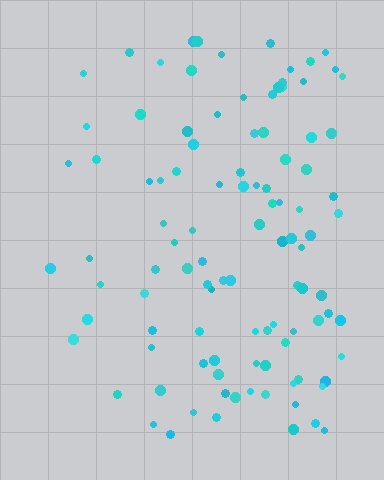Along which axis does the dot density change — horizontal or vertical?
Horizontal.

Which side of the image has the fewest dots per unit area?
The left.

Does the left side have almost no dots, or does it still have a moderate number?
Still a moderate number, just noticeably fewer than the right.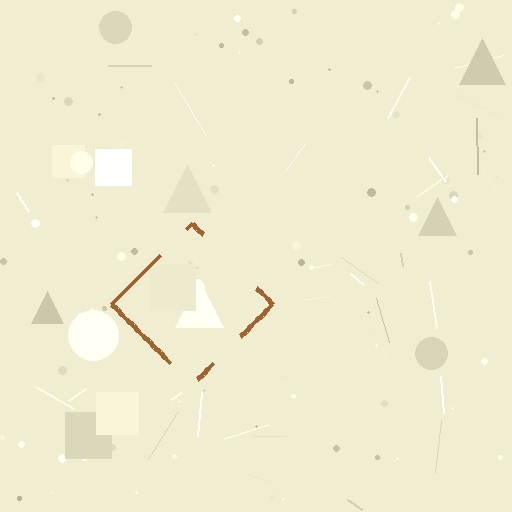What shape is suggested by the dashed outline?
The dashed outline suggests a diamond.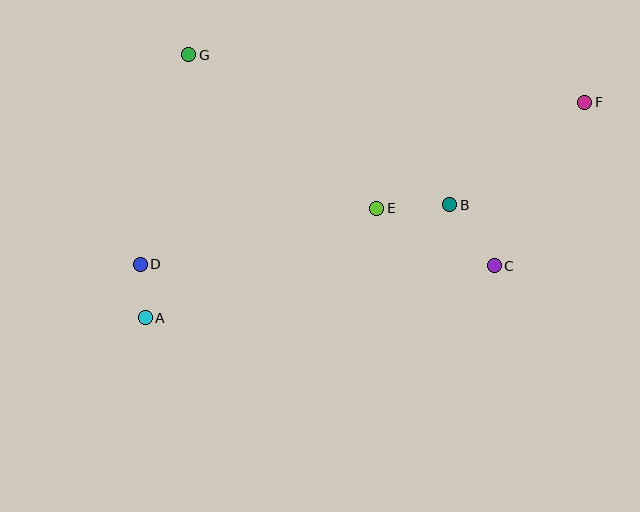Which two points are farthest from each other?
Points A and F are farthest from each other.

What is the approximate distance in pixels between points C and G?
The distance between C and G is approximately 371 pixels.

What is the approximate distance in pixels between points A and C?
The distance between A and C is approximately 353 pixels.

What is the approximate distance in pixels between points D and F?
The distance between D and F is approximately 473 pixels.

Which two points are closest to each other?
Points A and D are closest to each other.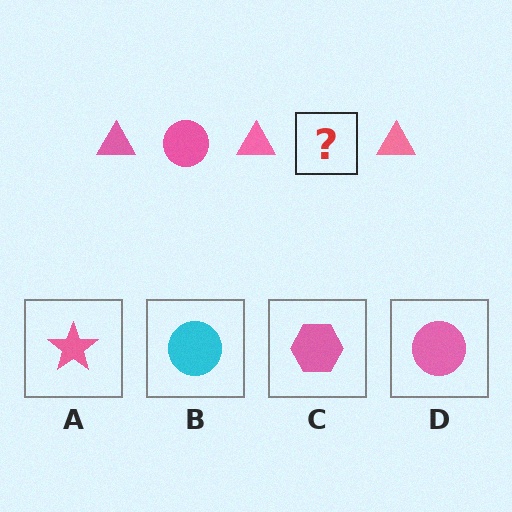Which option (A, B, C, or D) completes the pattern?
D.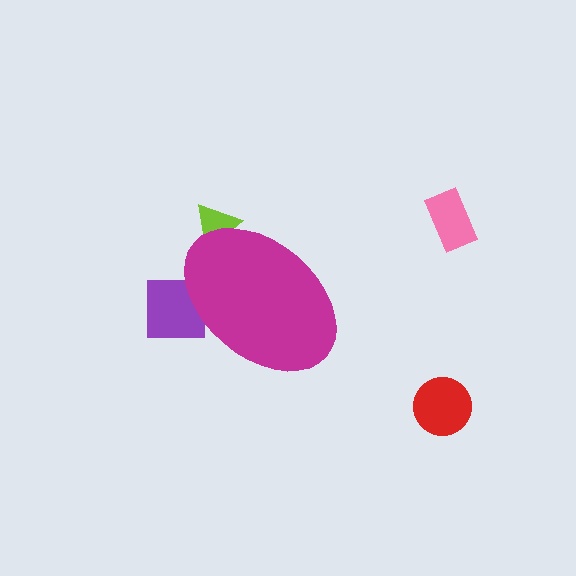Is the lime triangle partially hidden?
Yes, the lime triangle is partially hidden behind the magenta ellipse.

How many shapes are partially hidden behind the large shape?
2 shapes are partially hidden.